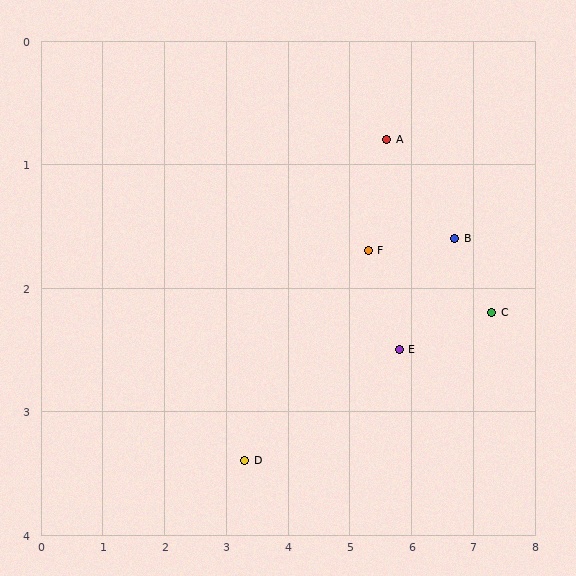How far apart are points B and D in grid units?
Points B and D are about 3.8 grid units apart.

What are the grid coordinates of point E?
Point E is at approximately (5.8, 2.5).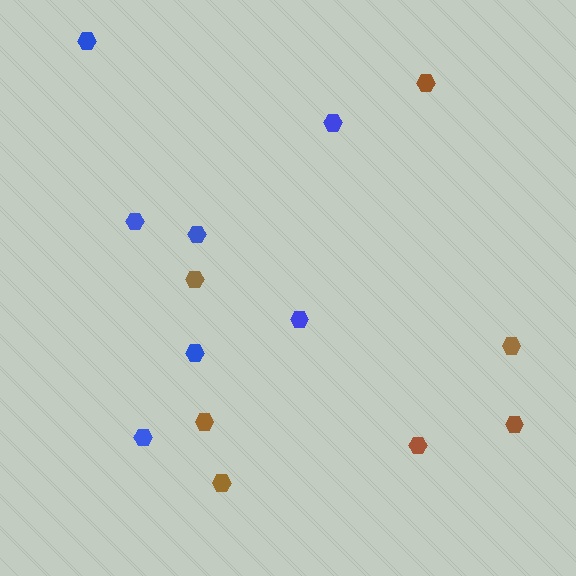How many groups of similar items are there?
There are 2 groups: one group of brown hexagons (7) and one group of blue hexagons (7).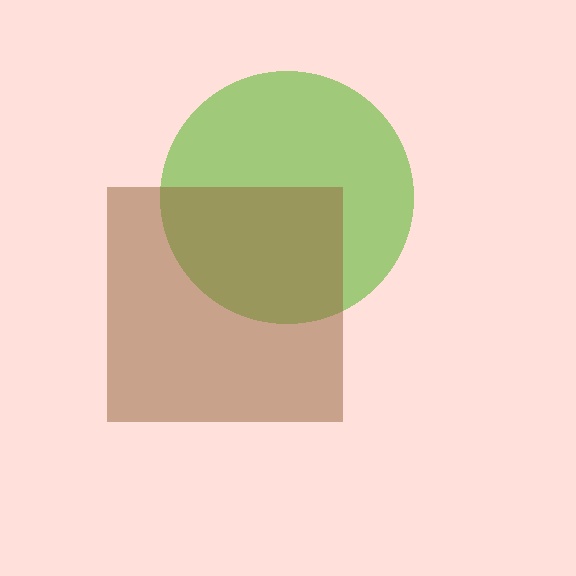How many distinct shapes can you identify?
There are 2 distinct shapes: a lime circle, a brown square.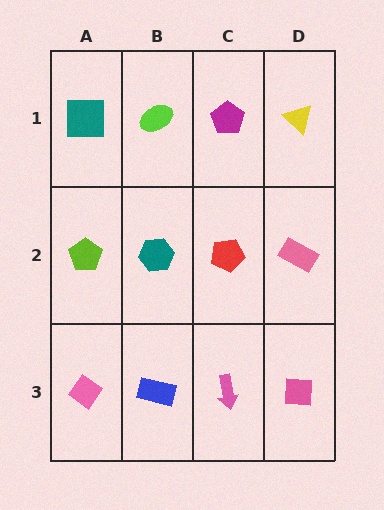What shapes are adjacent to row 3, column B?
A teal hexagon (row 2, column B), a pink diamond (row 3, column A), a pink arrow (row 3, column C).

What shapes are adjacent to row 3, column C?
A red pentagon (row 2, column C), a blue rectangle (row 3, column B), a pink square (row 3, column D).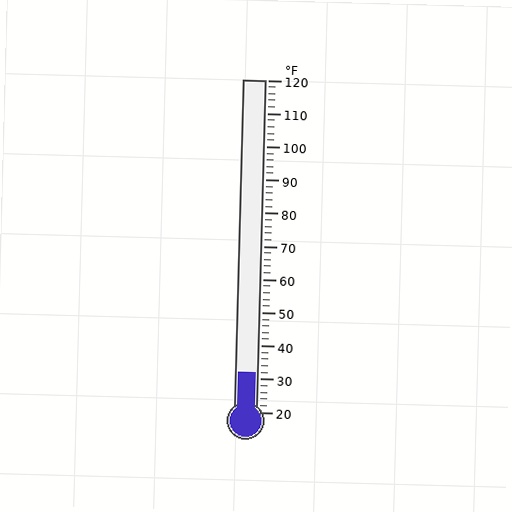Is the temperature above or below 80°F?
The temperature is below 80°F.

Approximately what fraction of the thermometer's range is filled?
The thermometer is filled to approximately 10% of its range.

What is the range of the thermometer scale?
The thermometer scale ranges from 20°F to 120°F.